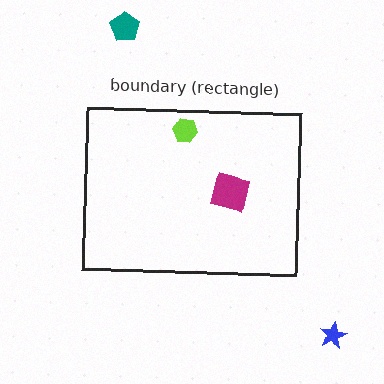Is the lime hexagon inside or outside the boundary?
Inside.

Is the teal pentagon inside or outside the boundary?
Outside.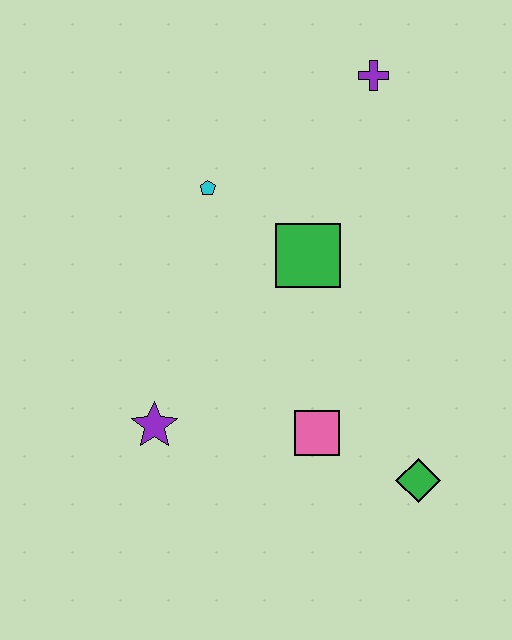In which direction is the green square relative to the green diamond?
The green square is above the green diamond.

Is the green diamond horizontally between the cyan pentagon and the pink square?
No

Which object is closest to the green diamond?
The pink square is closest to the green diamond.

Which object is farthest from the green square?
The green diamond is farthest from the green square.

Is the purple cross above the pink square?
Yes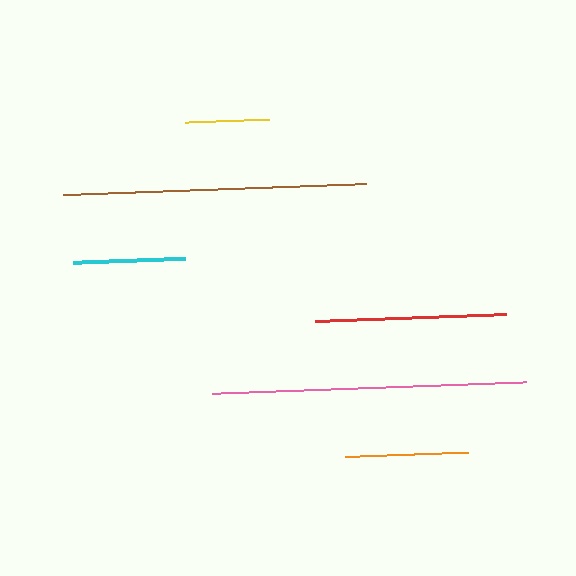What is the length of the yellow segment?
The yellow segment is approximately 84 pixels long.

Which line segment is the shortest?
The yellow line is the shortest at approximately 84 pixels.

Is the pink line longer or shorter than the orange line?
The pink line is longer than the orange line.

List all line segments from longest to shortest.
From longest to shortest: pink, brown, red, orange, cyan, yellow.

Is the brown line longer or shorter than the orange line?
The brown line is longer than the orange line.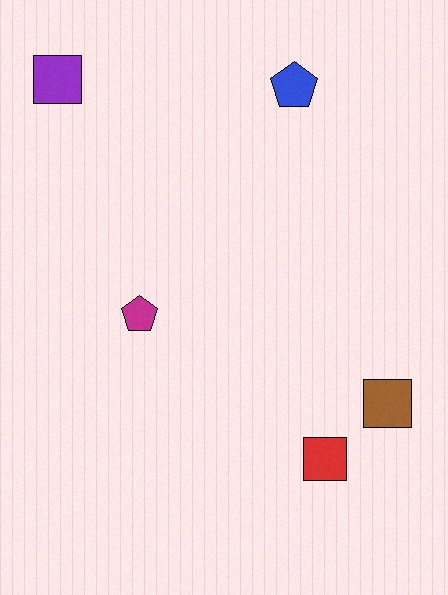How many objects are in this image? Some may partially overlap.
There are 5 objects.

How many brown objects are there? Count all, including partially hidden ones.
There is 1 brown object.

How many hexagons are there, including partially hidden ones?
There are no hexagons.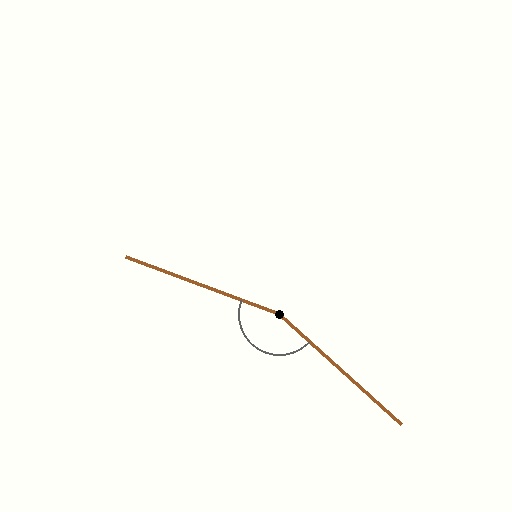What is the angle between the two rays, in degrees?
Approximately 158 degrees.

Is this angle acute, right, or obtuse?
It is obtuse.